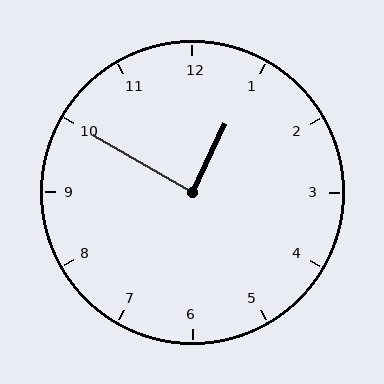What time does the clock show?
12:50.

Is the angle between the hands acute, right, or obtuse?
It is right.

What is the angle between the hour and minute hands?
Approximately 85 degrees.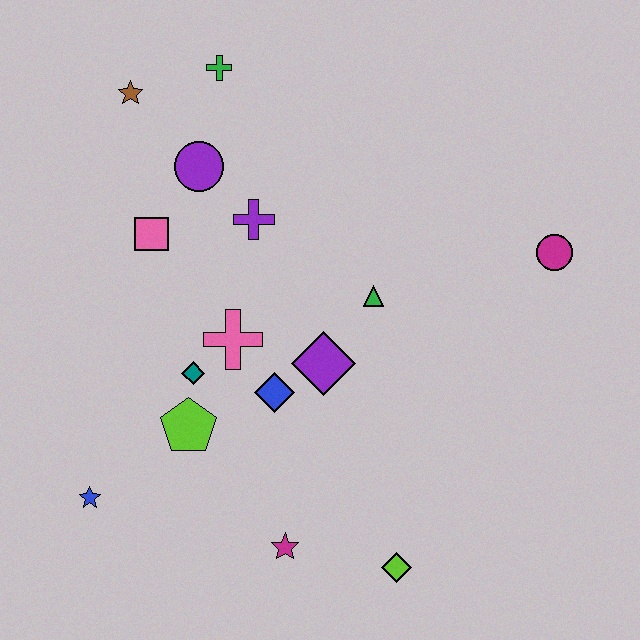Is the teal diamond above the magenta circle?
No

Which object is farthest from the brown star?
The lime diamond is farthest from the brown star.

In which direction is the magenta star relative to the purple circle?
The magenta star is below the purple circle.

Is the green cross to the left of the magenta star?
Yes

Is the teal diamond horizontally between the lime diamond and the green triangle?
No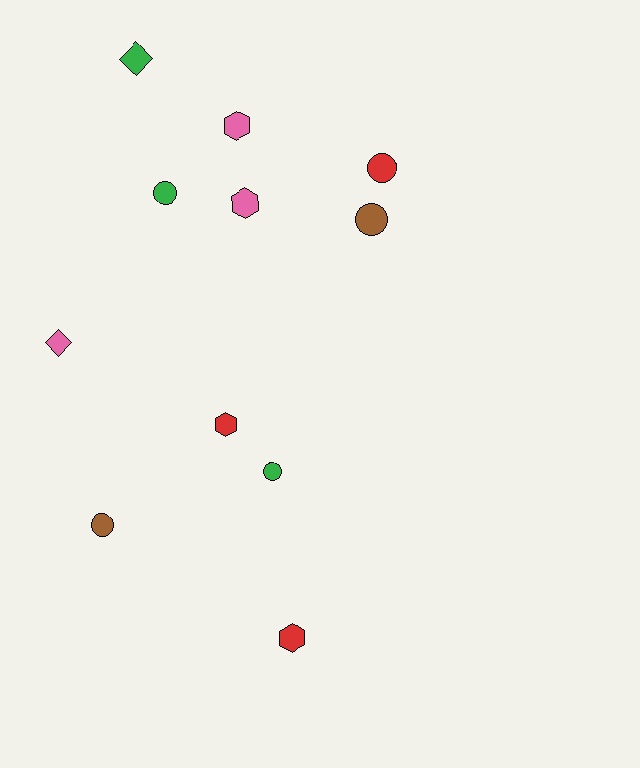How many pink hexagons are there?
There are 2 pink hexagons.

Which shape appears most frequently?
Circle, with 5 objects.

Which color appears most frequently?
Green, with 3 objects.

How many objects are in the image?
There are 11 objects.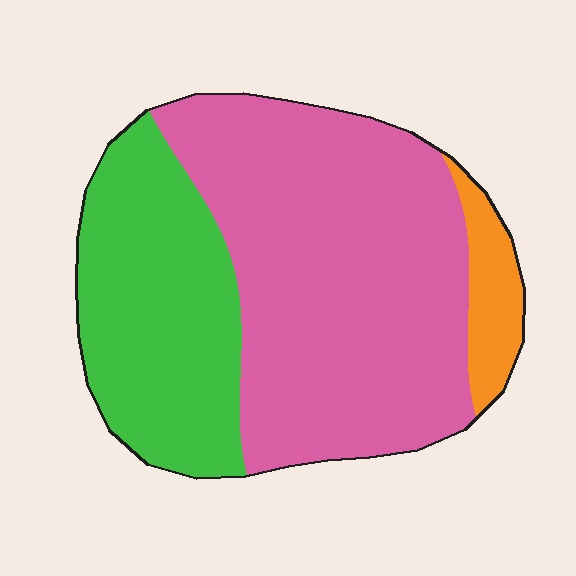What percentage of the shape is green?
Green takes up about one third (1/3) of the shape.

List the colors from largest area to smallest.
From largest to smallest: pink, green, orange.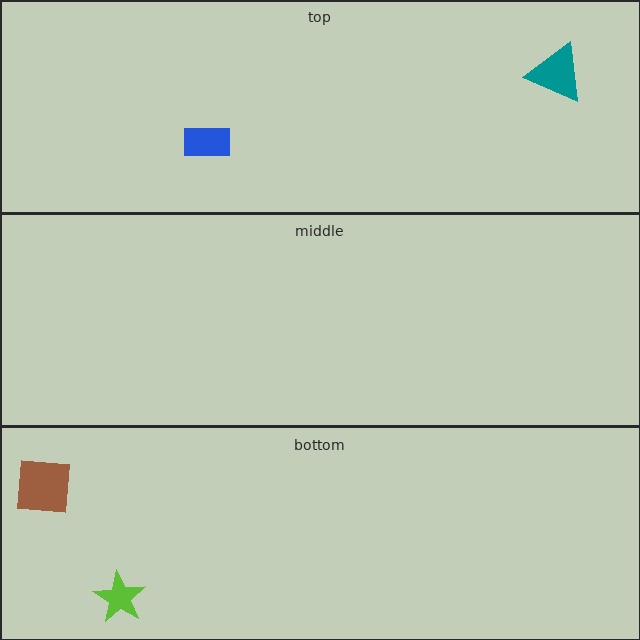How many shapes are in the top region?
2.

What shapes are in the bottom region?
The lime star, the brown square.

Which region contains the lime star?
The bottom region.